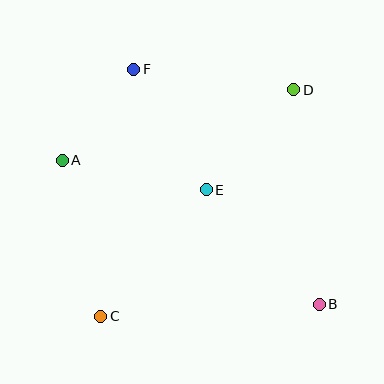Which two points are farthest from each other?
Points B and F are farthest from each other.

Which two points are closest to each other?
Points A and F are closest to each other.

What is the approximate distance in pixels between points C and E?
The distance between C and E is approximately 165 pixels.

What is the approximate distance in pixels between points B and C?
The distance between B and C is approximately 219 pixels.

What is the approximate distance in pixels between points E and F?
The distance between E and F is approximately 140 pixels.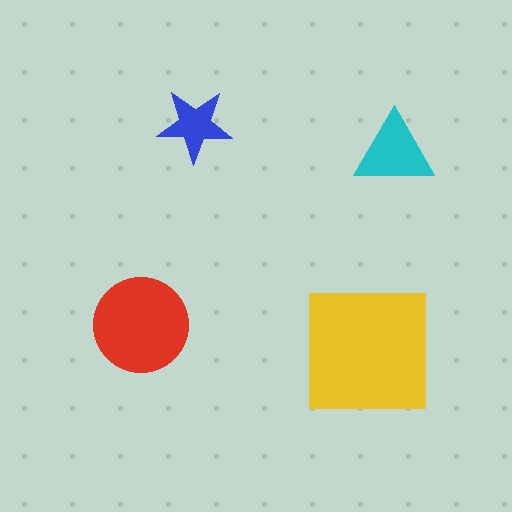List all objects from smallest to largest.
The blue star, the cyan triangle, the red circle, the yellow square.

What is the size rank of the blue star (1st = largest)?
4th.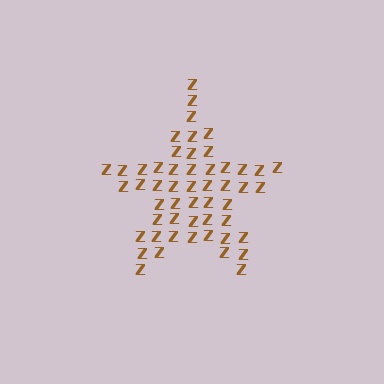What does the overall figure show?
The overall figure shows a star.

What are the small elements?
The small elements are letter Z's.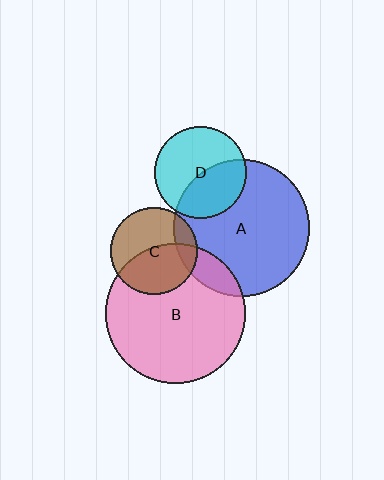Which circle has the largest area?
Circle B (pink).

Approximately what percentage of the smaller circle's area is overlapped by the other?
Approximately 15%.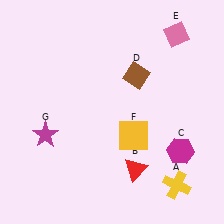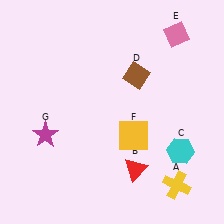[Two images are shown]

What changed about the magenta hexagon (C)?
In Image 1, C is magenta. In Image 2, it changed to cyan.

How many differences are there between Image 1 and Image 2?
There is 1 difference between the two images.